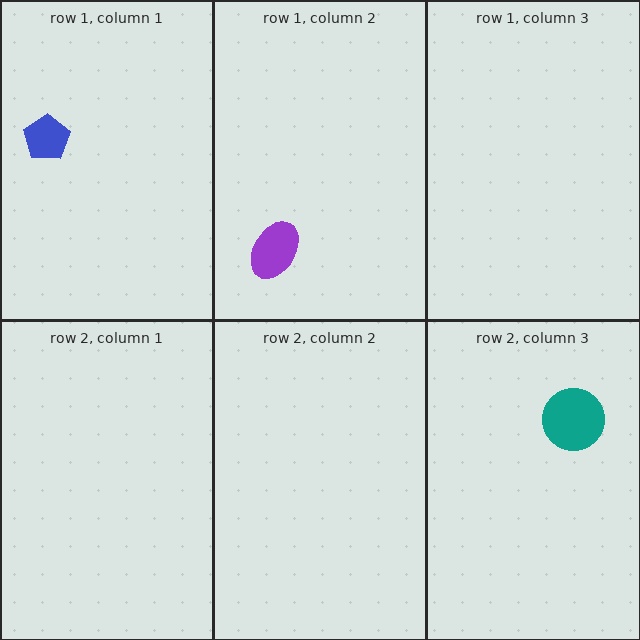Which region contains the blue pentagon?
The row 1, column 1 region.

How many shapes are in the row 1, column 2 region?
1.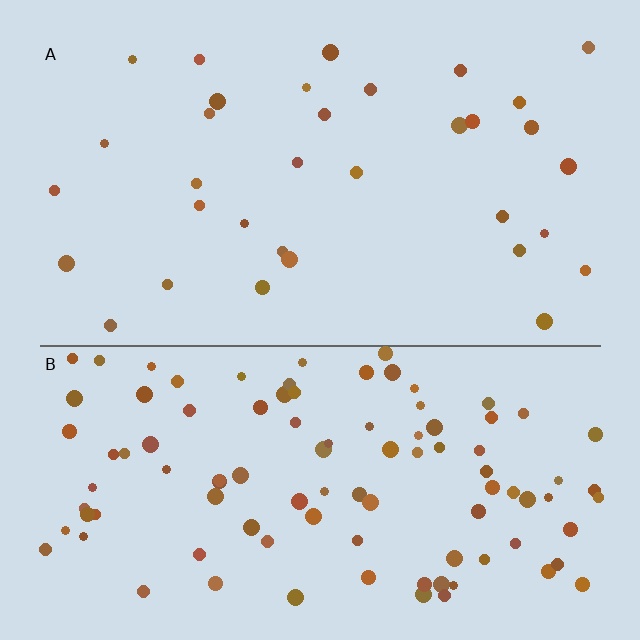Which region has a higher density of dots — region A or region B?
B (the bottom).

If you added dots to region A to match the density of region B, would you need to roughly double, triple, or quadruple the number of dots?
Approximately triple.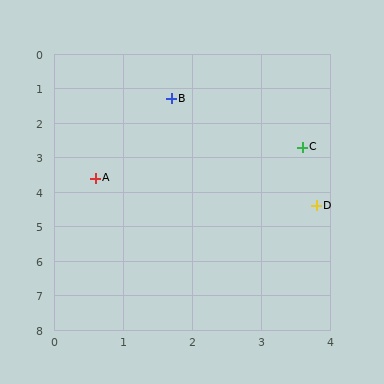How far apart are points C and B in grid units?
Points C and B are about 2.4 grid units apart.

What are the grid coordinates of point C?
Point C is at approximately (3.6, 2.7).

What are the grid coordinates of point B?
Point B is at approximately (1.7, 1.3).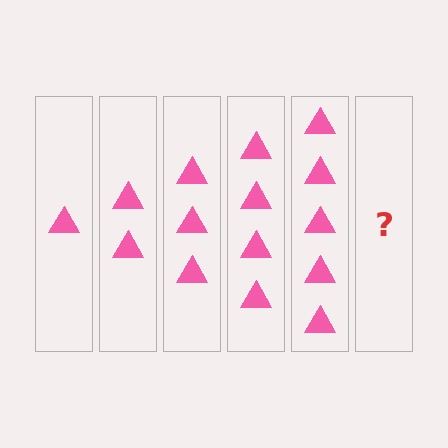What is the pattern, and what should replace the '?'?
The pattern is that each step adds one more triangle. The '?' should be 6 triangles.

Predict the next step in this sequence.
The next step is 6 triangles.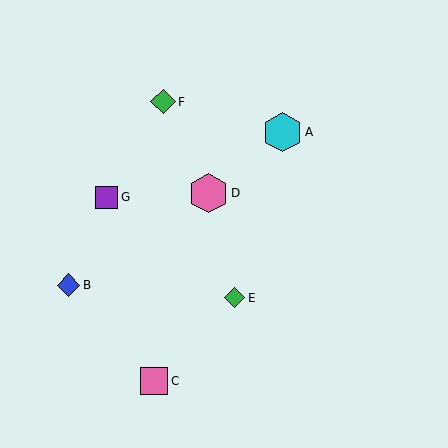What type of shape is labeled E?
Shape E is a green diamond.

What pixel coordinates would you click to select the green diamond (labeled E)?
Click at (235, 298) to select the green diamond E.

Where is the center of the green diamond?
The center of the green diamond is at (163, 102).